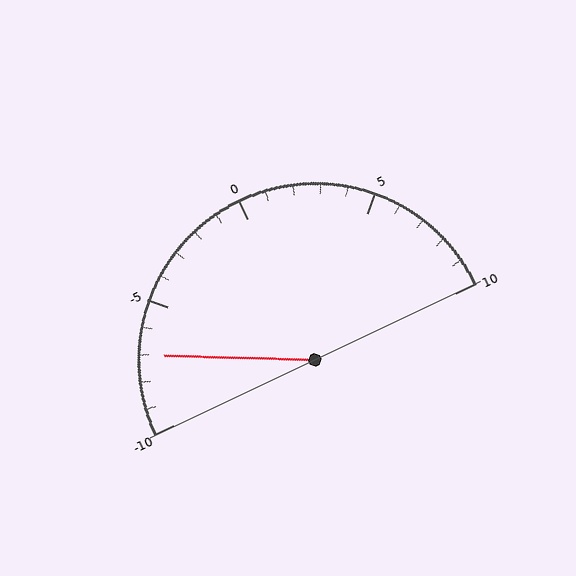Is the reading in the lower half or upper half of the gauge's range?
The reading is in the lower half of the range (-10 to 10).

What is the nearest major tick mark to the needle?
The nearest major tick mark is -5.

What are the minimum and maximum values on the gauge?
The gauge ranges from -10 to 10.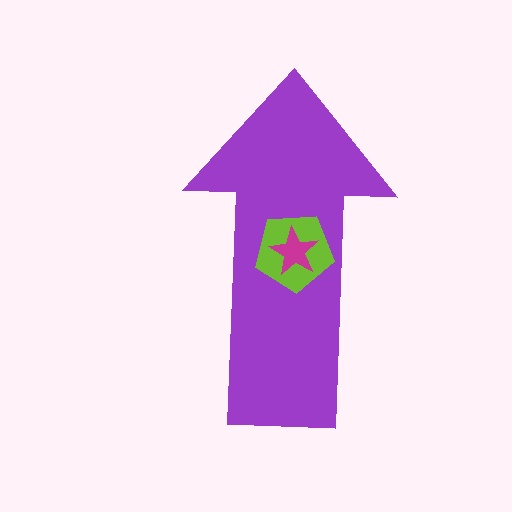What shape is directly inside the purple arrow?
The lime pentagon.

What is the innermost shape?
The magenta star.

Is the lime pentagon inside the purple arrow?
Yes.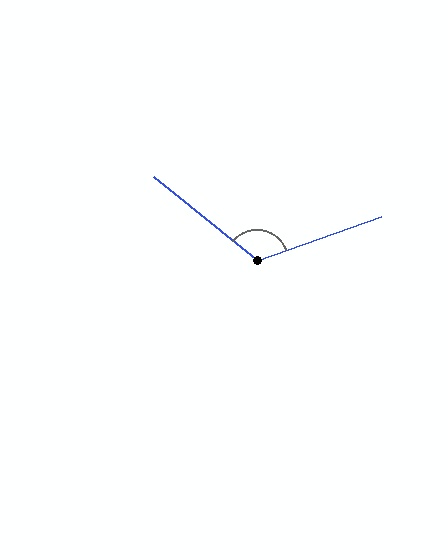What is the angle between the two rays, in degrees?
Approximately 122 degrees.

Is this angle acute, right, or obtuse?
It is obtuse.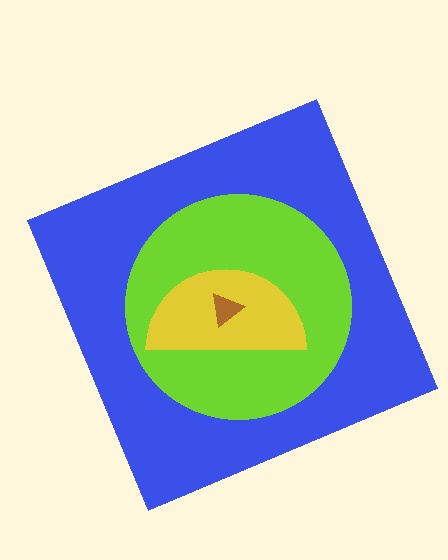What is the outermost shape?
The blue square.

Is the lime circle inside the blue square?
Yes.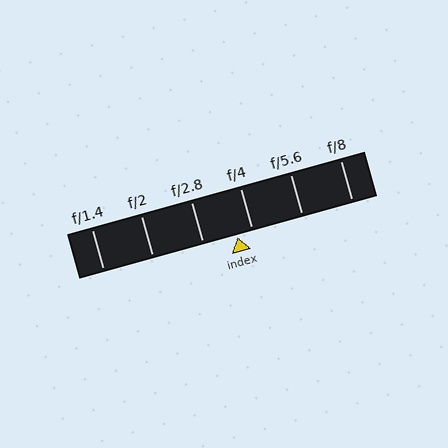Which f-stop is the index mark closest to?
The index mark is closest to f/4.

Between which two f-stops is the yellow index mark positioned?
The index mark is between f/2.8 and f/4.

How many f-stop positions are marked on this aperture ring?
There are 6 f-stop positions marked.